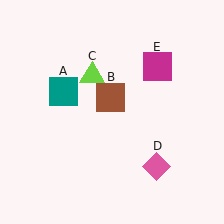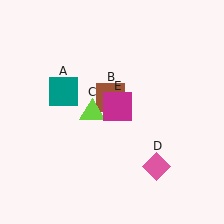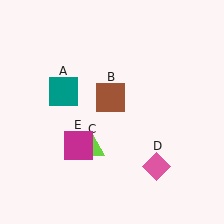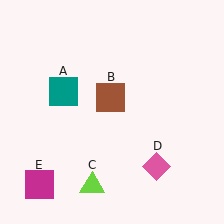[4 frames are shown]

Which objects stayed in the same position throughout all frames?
Teal square (object A) and brown square (object B) and pink diamond (object D) remained stationary.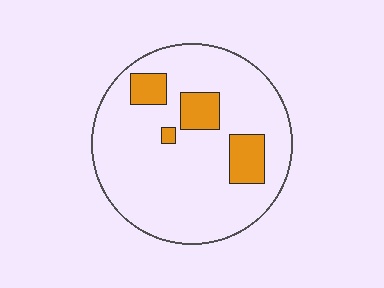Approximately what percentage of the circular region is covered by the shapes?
Approximately 15%.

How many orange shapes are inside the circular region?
4.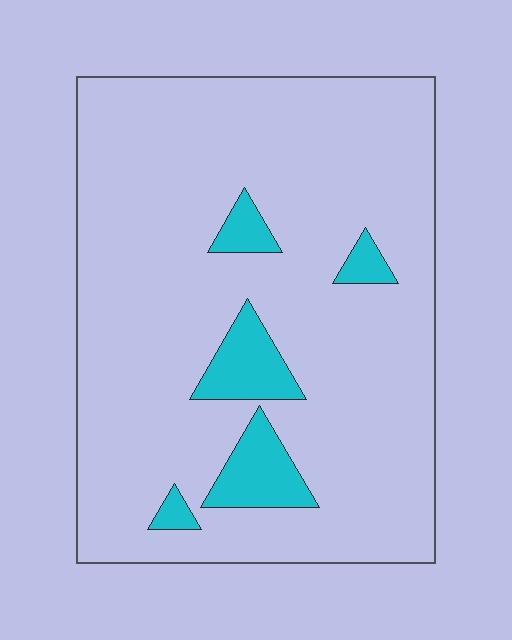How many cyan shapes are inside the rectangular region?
5.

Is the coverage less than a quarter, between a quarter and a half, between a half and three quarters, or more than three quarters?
Less than a quarter.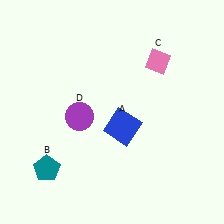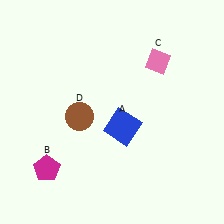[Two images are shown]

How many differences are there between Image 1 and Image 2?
There are 2 differences between the two images.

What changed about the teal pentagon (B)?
In Image 1, B is teal. In Image 2, it changed to magenta.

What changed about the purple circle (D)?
In Image 1, D is purple. In Image 2, it changed to brown.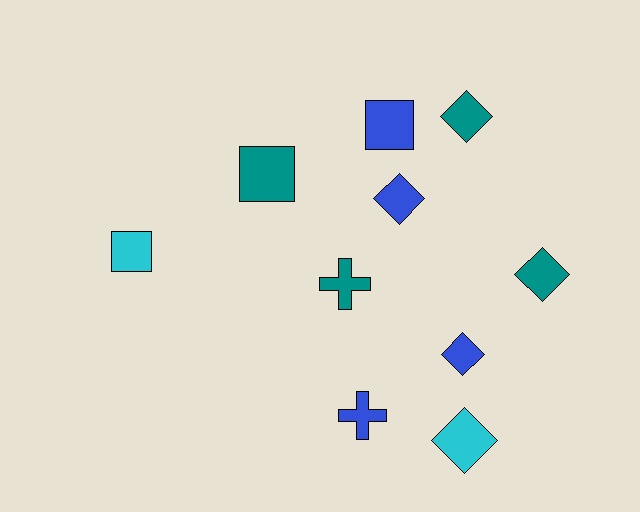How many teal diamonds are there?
There are 2 teal diamonds.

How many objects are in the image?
There are 10 objects.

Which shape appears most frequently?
Diamond, with 5 objects.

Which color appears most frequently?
Blue, with 4 objects.